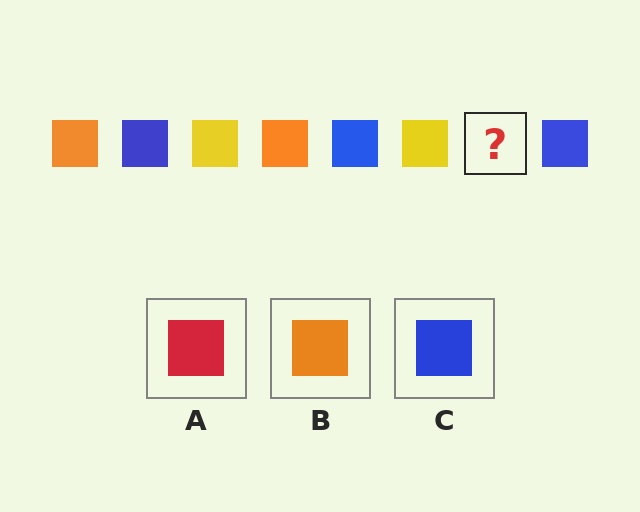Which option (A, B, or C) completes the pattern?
B.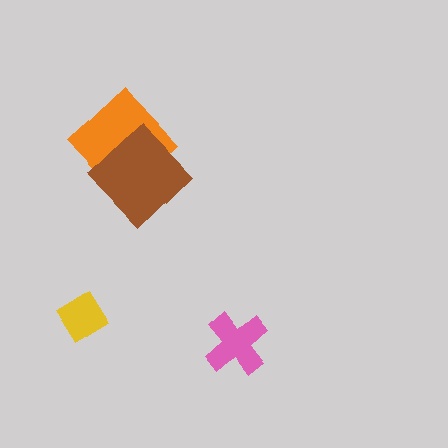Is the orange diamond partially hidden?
Yes, it is partially covered by another shape.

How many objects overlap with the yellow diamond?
0 objects overlap with the yellow diamond.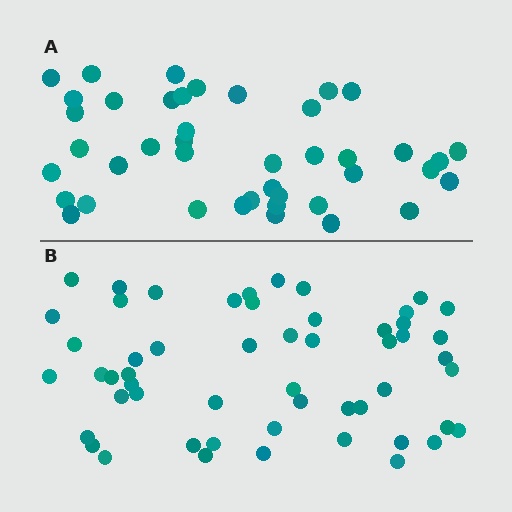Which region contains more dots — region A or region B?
Region B (the bottom region) has more dots.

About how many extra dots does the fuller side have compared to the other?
Region B has roughly 12 or so more dots than region A.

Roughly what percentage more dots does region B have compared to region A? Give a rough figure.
About 30% more.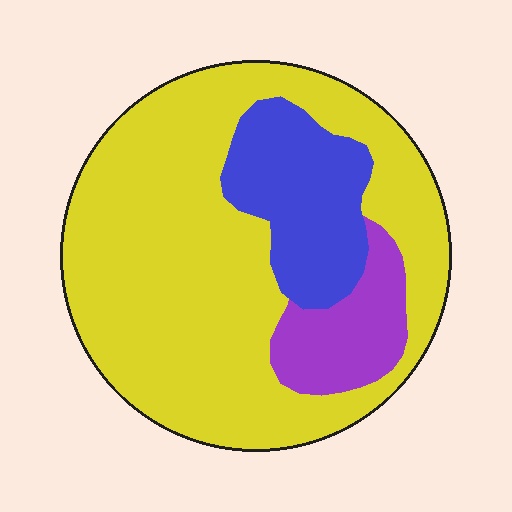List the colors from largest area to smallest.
From largest to smallest: yellow, blue, purple.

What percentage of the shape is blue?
Blue covers roughly 20% of the shape.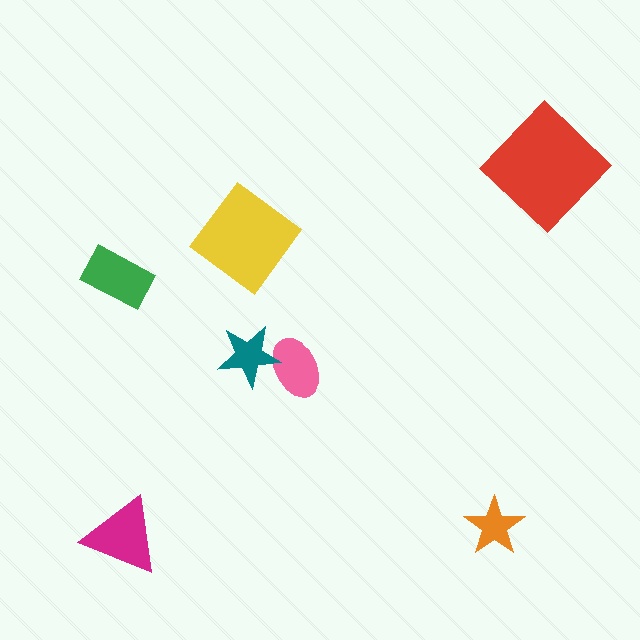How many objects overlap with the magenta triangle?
0 objects overlap with the magenta triangle.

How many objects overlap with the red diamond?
0 objects overlap with the red diamond.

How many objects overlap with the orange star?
0 objects overlap with the orange star.